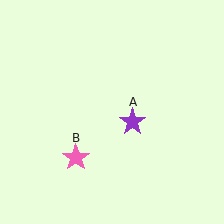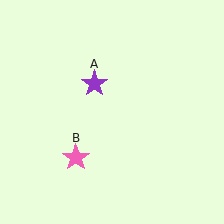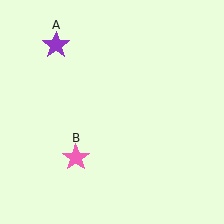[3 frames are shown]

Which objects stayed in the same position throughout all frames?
Pink star (object B) remained stationary.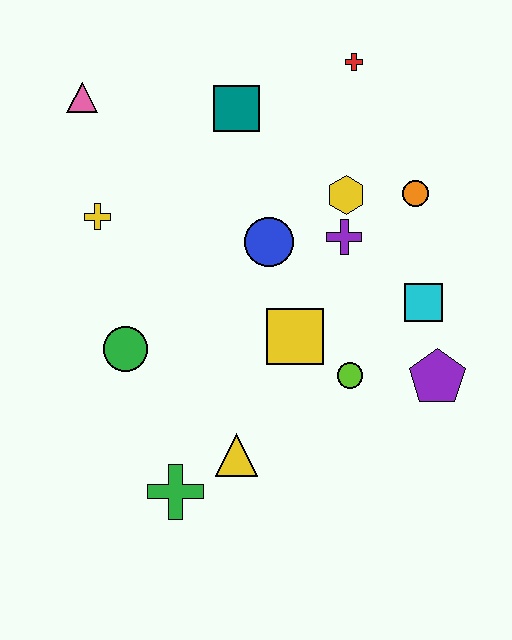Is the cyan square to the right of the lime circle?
Yes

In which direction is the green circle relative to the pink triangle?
The green circle is below the pink triangle.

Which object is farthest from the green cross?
The red cross is farthest from the green cross.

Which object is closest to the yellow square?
The lime circle is closest to the yellow square.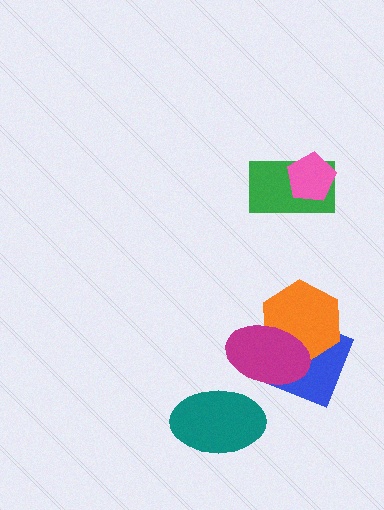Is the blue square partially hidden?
Yes, it is partially covered by another shape.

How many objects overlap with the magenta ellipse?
2 objects overlap with the magenta ellipse.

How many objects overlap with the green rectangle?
1 object overlaps with the green rectangle.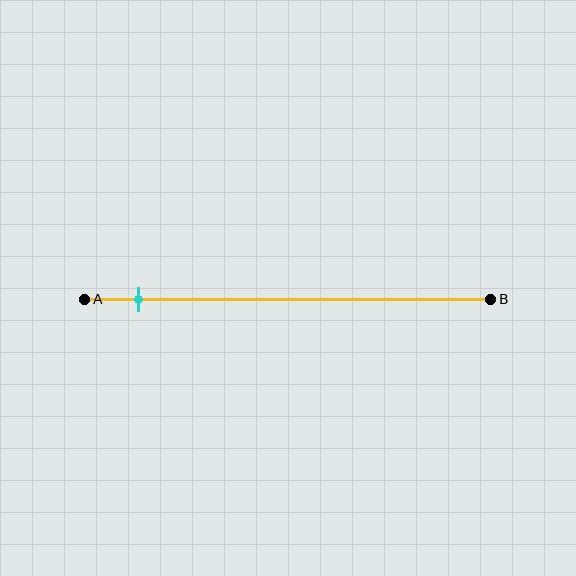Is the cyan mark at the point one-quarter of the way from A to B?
No, the mark is at about 15% from A, not at the 25% one-quarter point.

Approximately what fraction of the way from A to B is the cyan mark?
The cyan mark is approximately 15% of the way from A to B.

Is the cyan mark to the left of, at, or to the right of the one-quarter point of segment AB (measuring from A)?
The cyan mark is to the left of the one-quarter point of segment AB.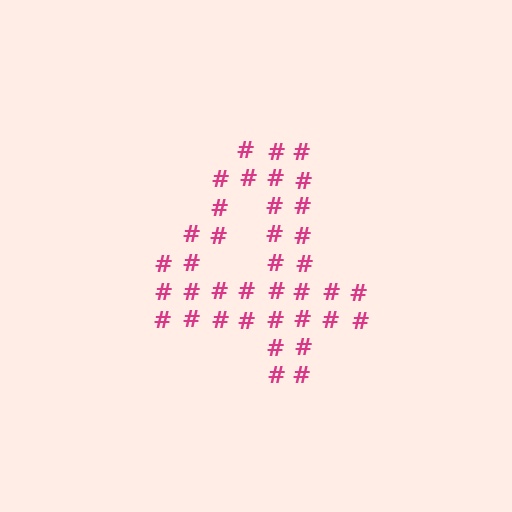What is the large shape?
The large shape is the digit 4.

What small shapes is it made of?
It is made of small hash symbols.